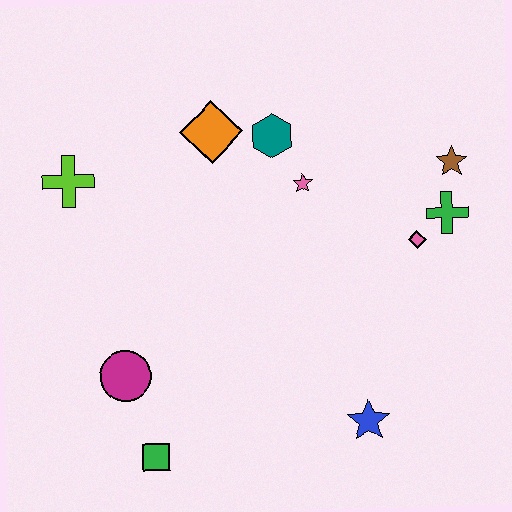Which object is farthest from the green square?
The brown star is farthest from the green square.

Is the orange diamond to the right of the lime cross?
Yes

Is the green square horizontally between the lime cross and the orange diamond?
Yes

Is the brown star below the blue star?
No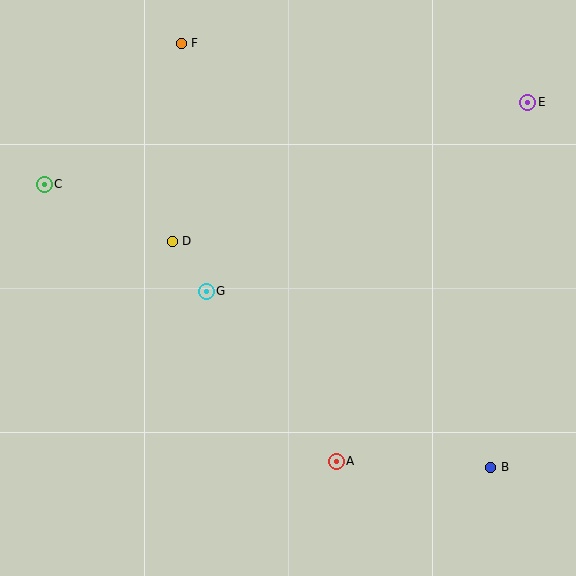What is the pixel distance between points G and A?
The distance between G and A is 214 pixels.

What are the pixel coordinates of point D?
Point D is at (172, 241).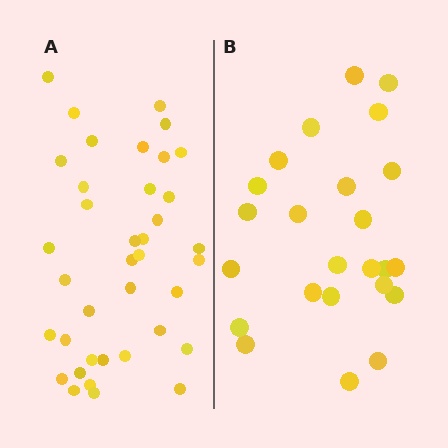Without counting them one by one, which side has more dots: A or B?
Region A (the left region) has more dots.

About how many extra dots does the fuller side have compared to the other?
Region A has approximately 15 more dots than region B.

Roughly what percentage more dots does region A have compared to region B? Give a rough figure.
About 60% more.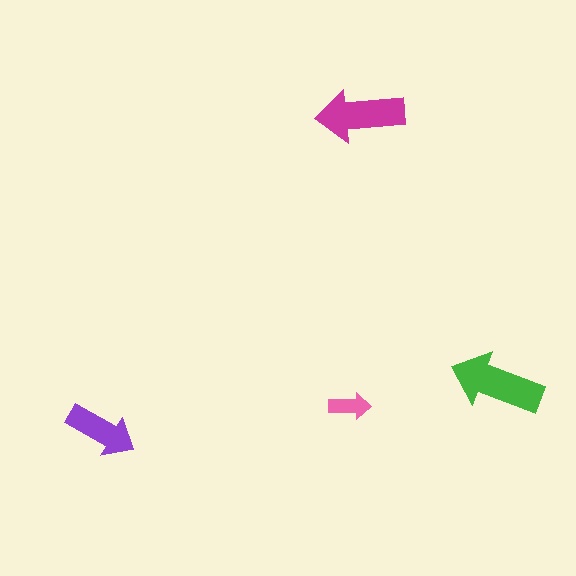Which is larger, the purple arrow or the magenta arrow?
The magenta one.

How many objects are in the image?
There are 4 objects in the image.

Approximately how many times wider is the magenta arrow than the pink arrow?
About 2 times wider.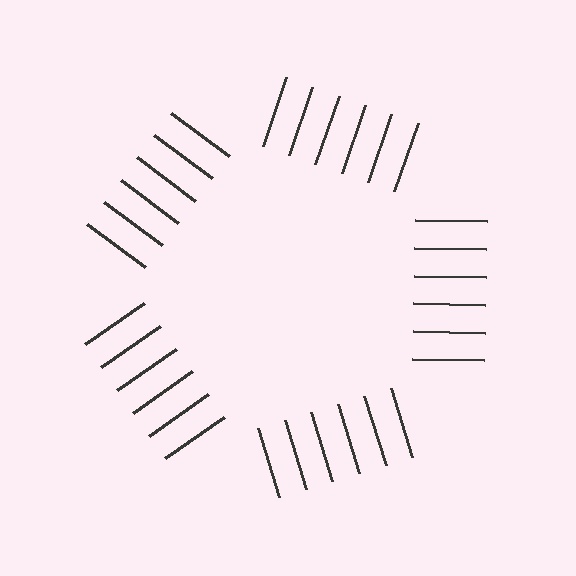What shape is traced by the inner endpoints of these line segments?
An illusory pentagon — the line segments terminate on its edges but no continuous stroke is drawn.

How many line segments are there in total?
30 — 6 along each of the 5 edges.